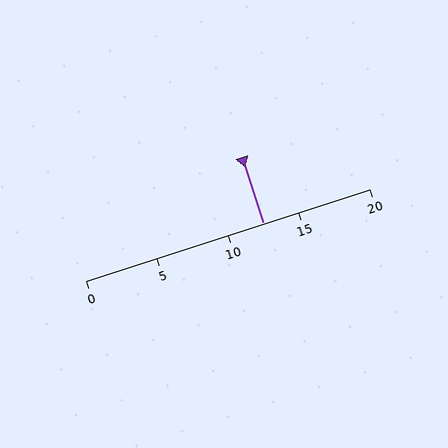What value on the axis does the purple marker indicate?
The marker indicates approximately 12.5.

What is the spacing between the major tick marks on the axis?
The major ticks are spaced 5 apart.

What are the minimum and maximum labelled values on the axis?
The axis runs from 0 to 20.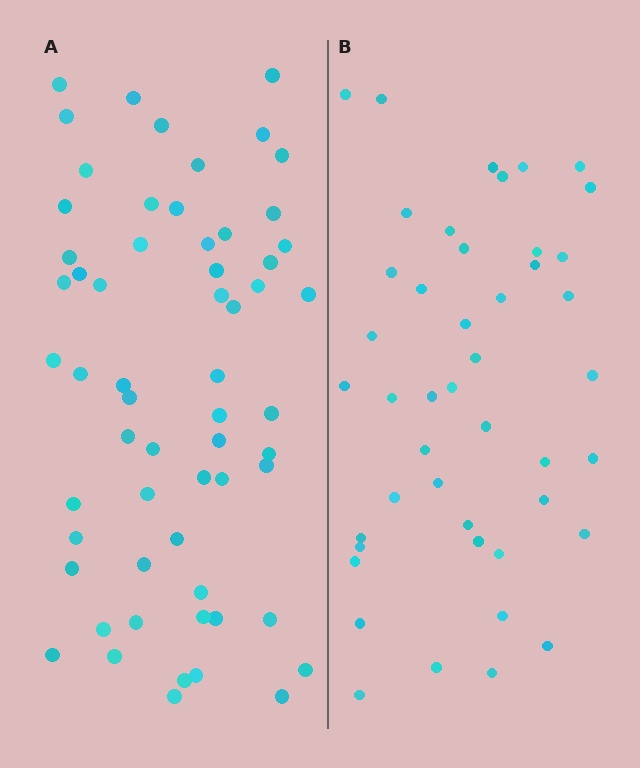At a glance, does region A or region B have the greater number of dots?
Region A (the left region) has more dots.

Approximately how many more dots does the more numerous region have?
Region A has approximately 15 more dots than region B.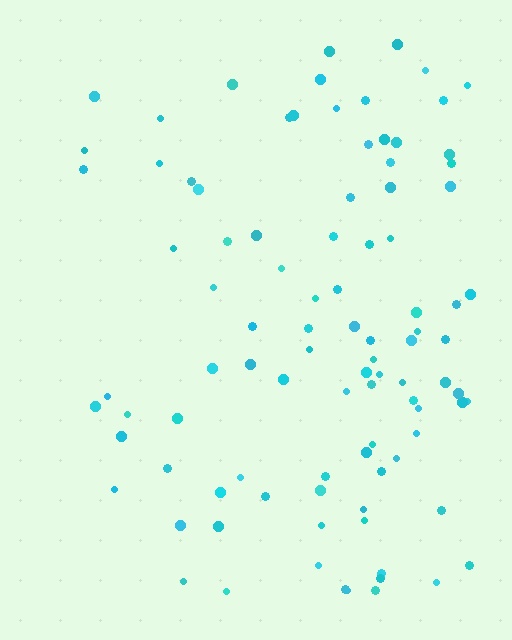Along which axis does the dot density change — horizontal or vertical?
Horizontal.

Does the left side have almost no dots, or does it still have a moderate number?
Still a moderate number, just noticeably fewer than the right.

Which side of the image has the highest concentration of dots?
The right.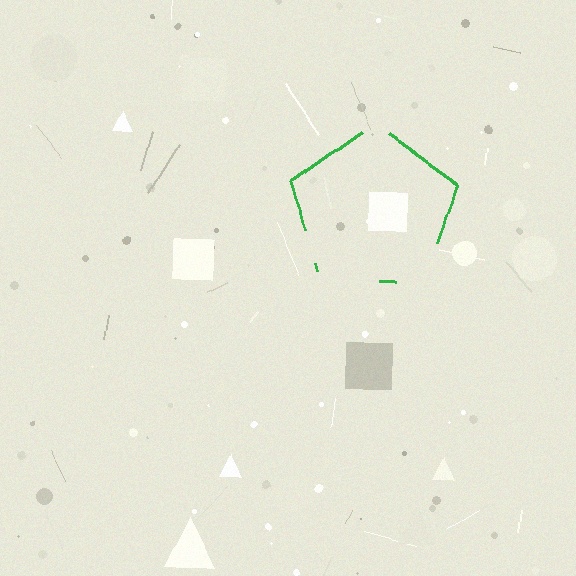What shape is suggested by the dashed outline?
The dashed outline suggests a pentagon.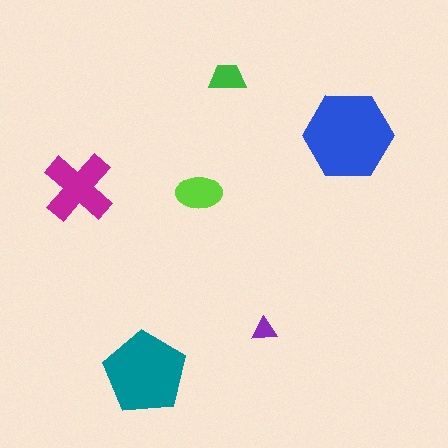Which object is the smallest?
The purple triangle.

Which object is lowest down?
The teal pentagon is bottommost.